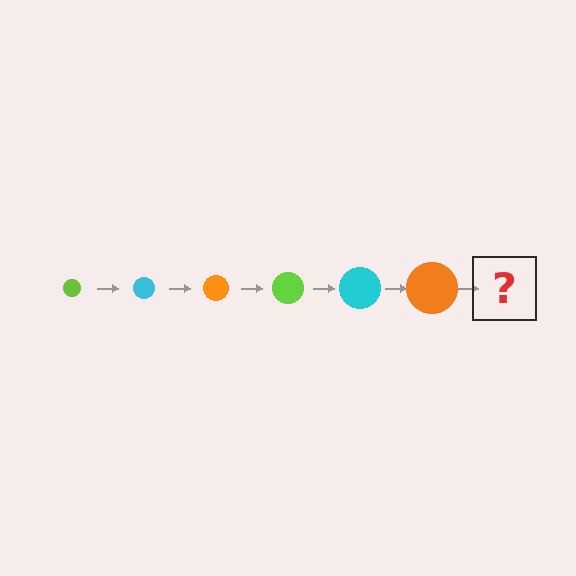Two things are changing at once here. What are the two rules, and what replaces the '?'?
The two rules are that the circle grows larger each step and the color cycles through lime, cyan, and orange. The '?' should be a lime circle, larger than the previous one.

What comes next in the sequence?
The next element should be a lime circle, larger than the previous one.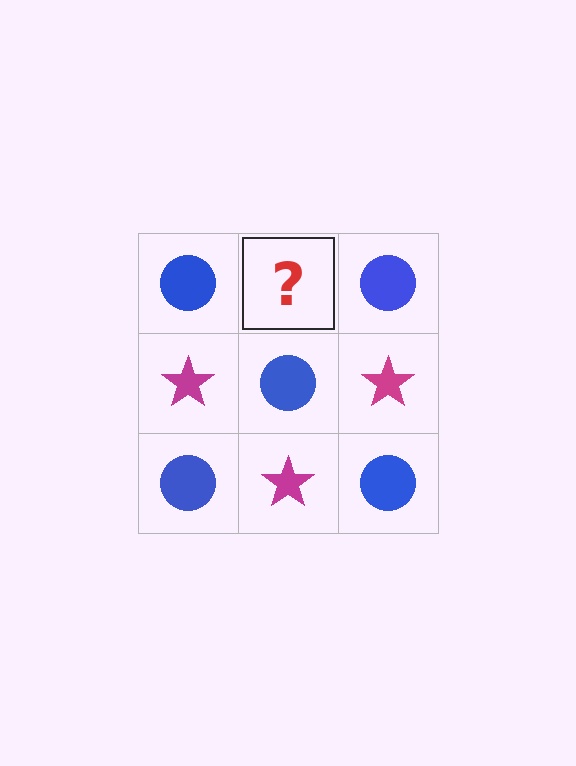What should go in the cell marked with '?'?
The missing cell should contain a magenta star.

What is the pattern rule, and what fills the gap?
The rule is that it alternates blue circle and magenta star in a checkerboard pattern. The gap should be filled with a magenta star.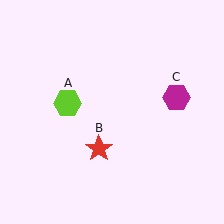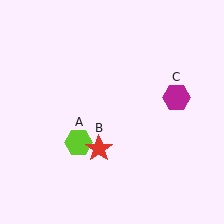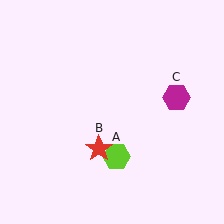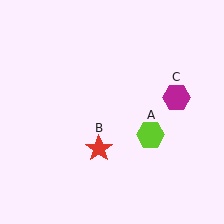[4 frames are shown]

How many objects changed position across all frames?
1 object changed position: lime hexagon (object A).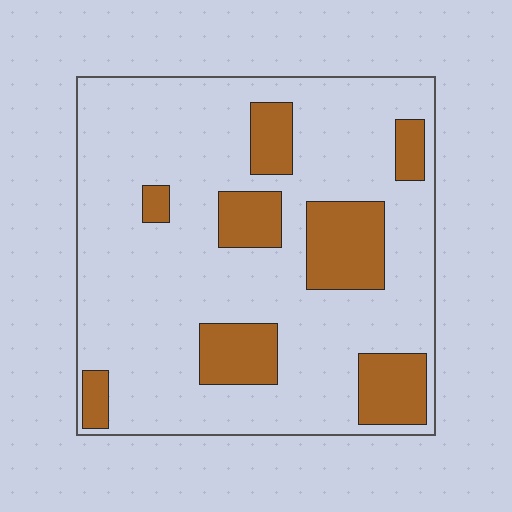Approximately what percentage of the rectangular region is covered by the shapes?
Approximately 20%.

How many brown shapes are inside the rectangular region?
8.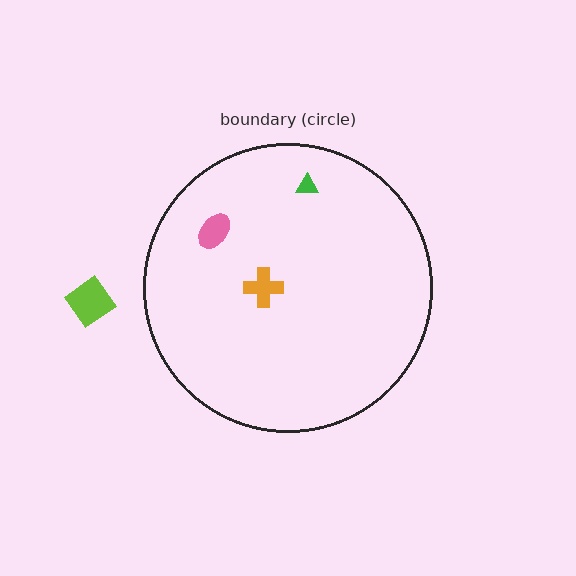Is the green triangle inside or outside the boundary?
Inside.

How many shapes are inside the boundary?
3 inside, 1 outside.